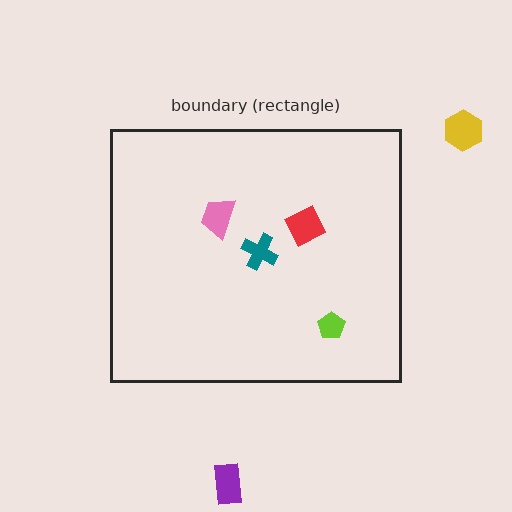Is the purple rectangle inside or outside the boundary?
Outside.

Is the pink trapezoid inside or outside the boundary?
Inside.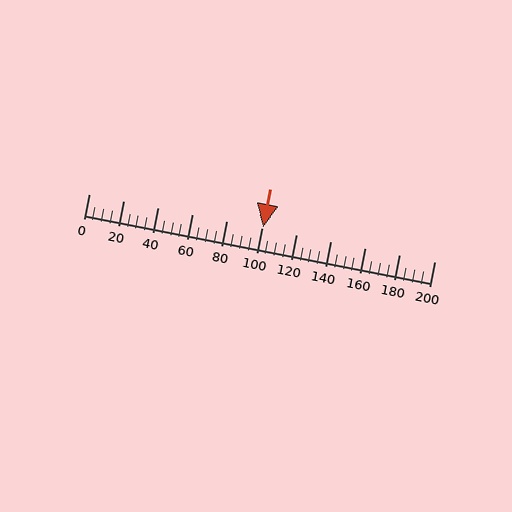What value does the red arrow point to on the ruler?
The red arrow points to approximately 101.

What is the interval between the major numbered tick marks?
The major tick marks are spaced 20 units apart.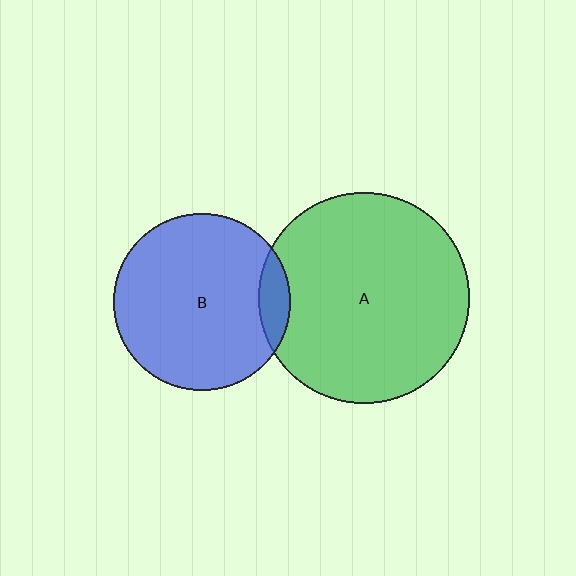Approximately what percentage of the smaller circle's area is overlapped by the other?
Approximately 10%.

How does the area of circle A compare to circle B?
Approximately 1.4 times.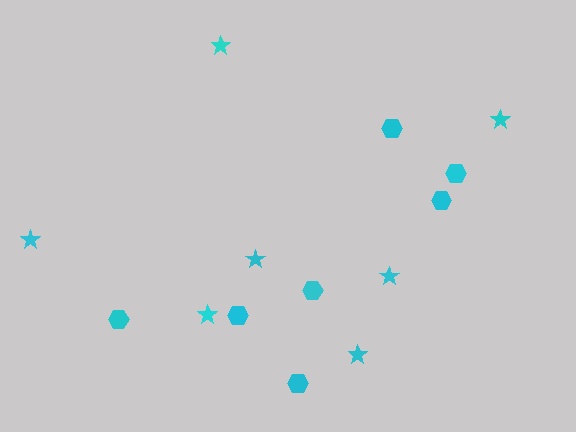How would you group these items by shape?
There are 2 groups: one group of stars (7) and one group of hexagons (7).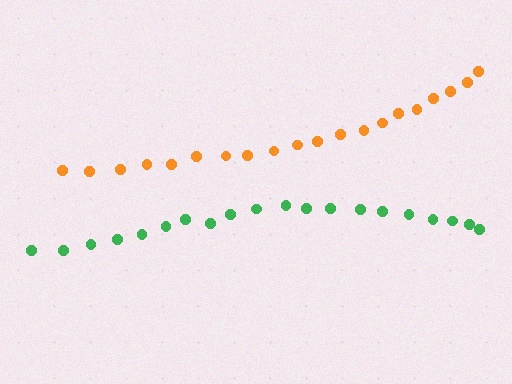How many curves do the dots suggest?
There are 2 distinct paths.